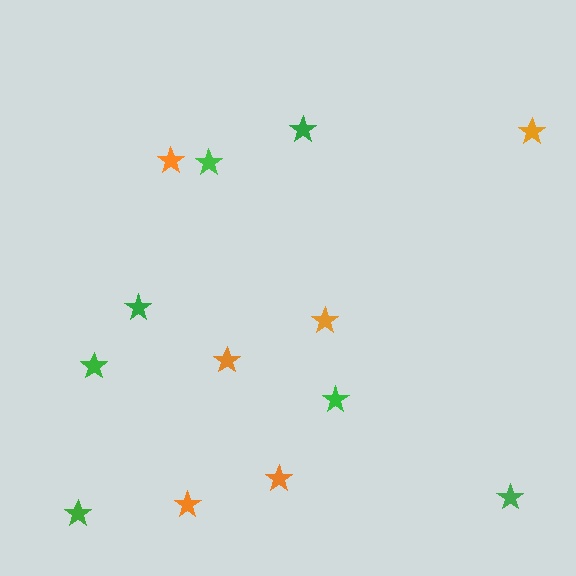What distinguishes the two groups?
There are 2 groups: one group of green stars (7) and one group of orange stars (6).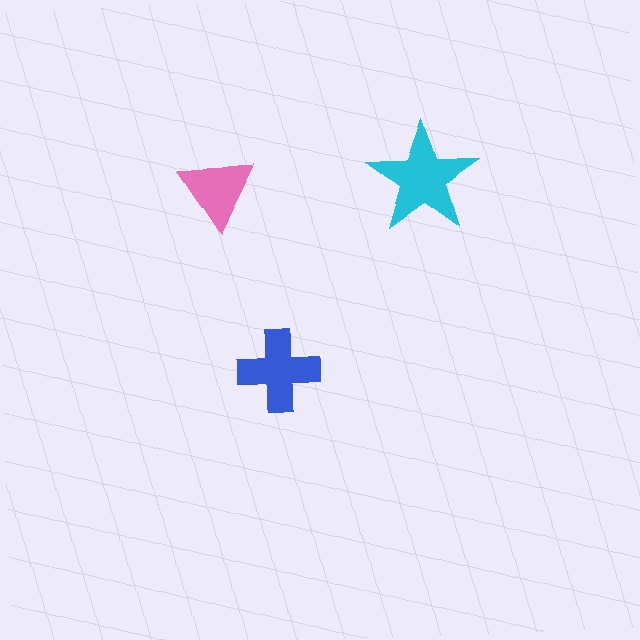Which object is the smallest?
The pink triangle.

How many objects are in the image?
There are 3 objects in the image.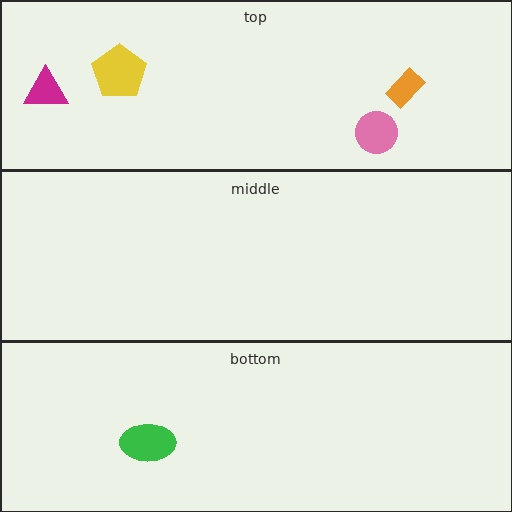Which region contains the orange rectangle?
The top region.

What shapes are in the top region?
The magenta triangle, the pink circle, the orange rectangle, the yellow pentagon.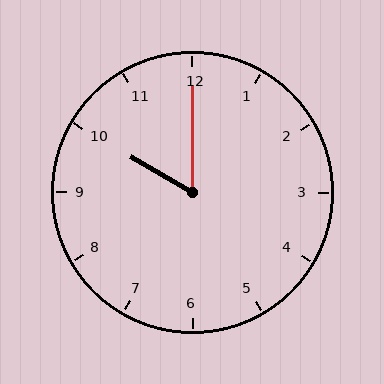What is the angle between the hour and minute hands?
Approximately 60 degrees.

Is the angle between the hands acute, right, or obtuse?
It is acute.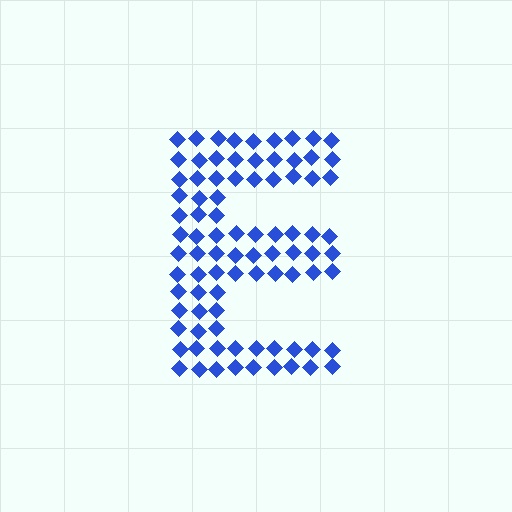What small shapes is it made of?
It is made of small diamonds.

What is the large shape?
The large shape is the letter E.